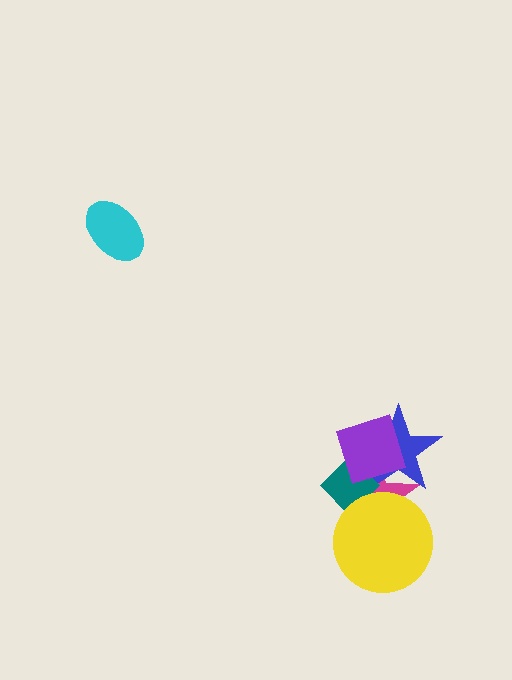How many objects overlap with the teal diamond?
4 objects overlap with the teal diamond.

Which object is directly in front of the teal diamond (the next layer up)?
The purple diamond is directly in front of the teal diamond.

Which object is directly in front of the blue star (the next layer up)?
The teal diamond is directly in front of the blue star.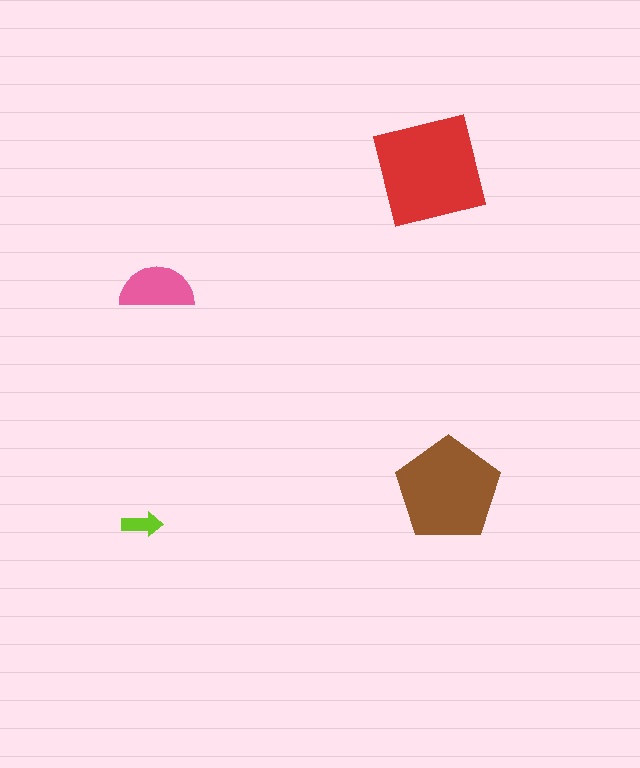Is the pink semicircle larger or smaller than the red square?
Smaller.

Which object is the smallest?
The lime arrow.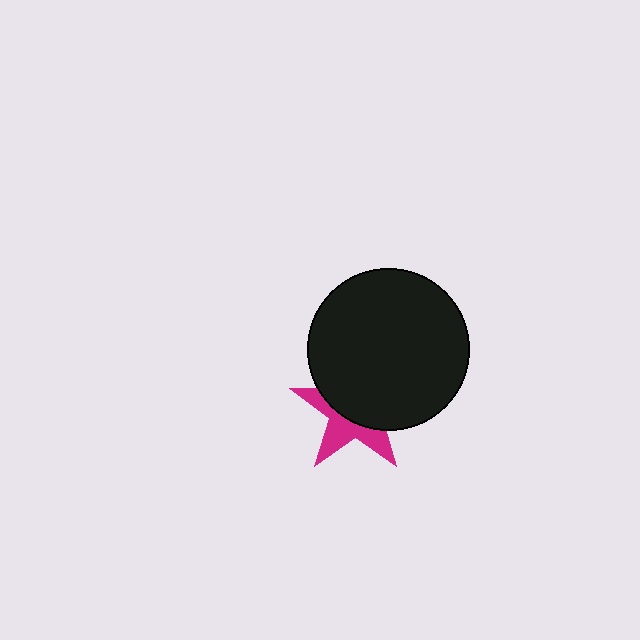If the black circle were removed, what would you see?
You would see the complete magenta star.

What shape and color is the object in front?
The object in front is a black circle.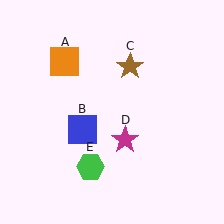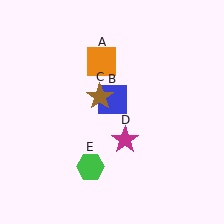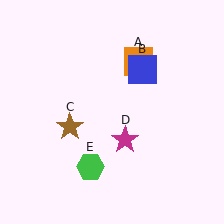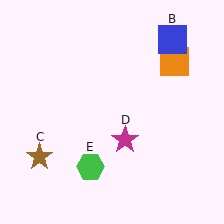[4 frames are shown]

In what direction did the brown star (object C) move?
The brown star (object C) moved down and to the left.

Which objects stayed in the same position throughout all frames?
Magenta star (object D) and green hexagon (object E) remained stationary.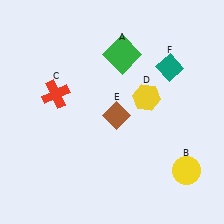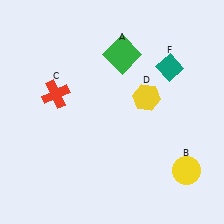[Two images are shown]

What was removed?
The brown diamond (E) was removed in Image 2.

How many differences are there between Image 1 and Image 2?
There is 1 difference between the two images.